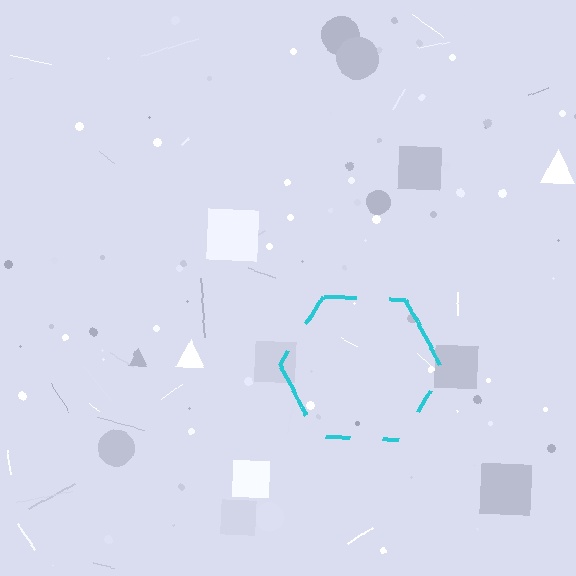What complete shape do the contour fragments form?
The contour fragments form a hexagon.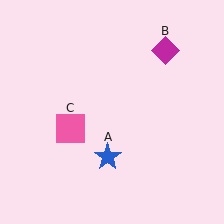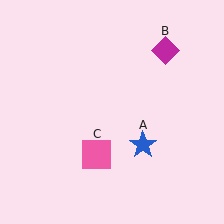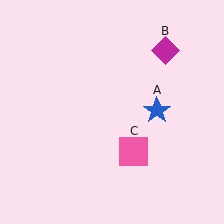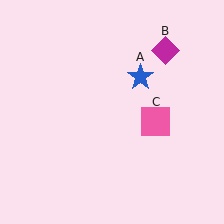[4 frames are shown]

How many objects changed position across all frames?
2 objects changed position: blue star (object A), pink square (object C).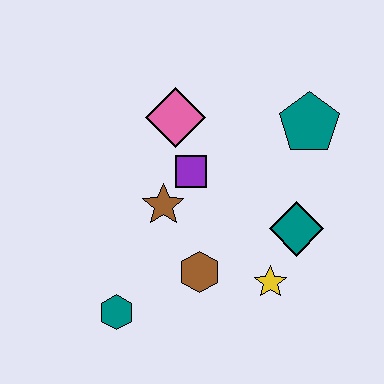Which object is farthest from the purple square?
The teal hexagon is farthest from the purple square.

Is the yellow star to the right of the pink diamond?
Yes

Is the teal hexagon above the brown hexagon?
No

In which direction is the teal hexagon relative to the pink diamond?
The teal hexagon is below the pink diamond.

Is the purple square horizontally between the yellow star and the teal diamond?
No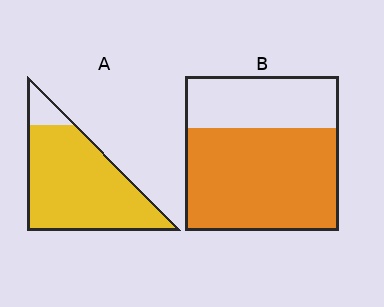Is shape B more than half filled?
Yes.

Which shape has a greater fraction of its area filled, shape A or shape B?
Shape A.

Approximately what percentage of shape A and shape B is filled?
A is approximately 90% and B is approximately 65%.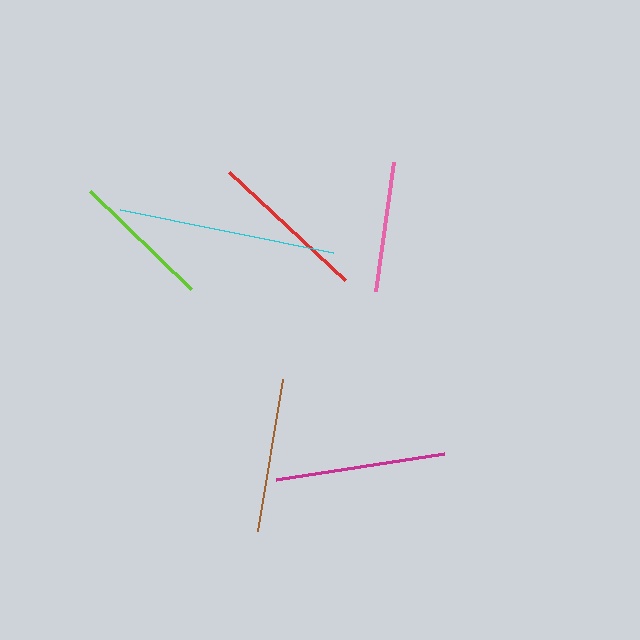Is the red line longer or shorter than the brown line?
The red line is longer than the brown line.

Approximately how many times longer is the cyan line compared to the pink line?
The cyan line is approximately 1.7 times the length of the pink line.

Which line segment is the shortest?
The pink line is the shortest at approximately 130 pixels.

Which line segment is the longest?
The cyan line is the longest at approximately 217 pixels.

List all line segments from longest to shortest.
From longest to shortest: cyan, magenta, red, brown, lime, pink.